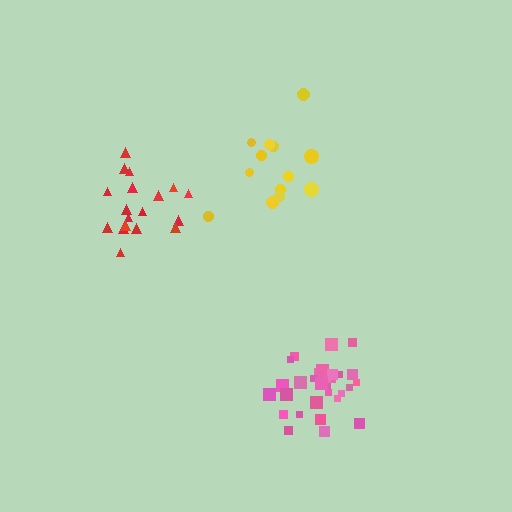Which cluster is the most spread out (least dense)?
Yellow.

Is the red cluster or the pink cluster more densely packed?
Pink.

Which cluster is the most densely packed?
Pink.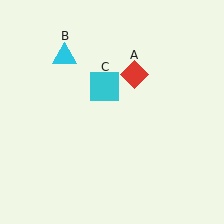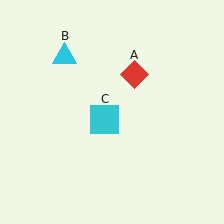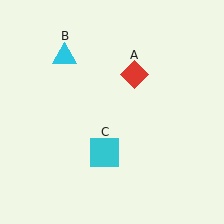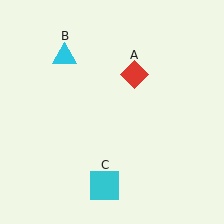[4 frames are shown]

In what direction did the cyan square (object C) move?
The cyan square (object C) moved down.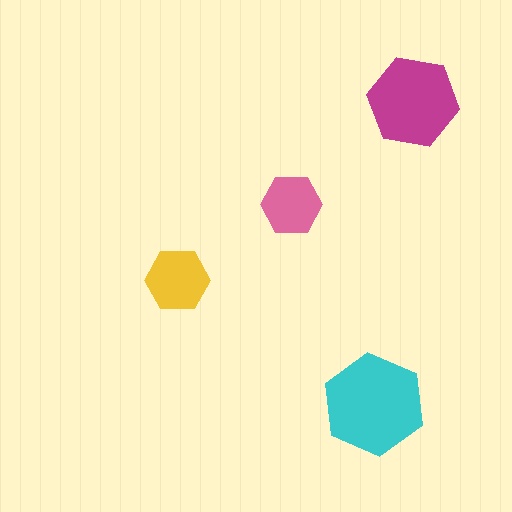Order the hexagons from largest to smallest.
the cyan one, the magenta one, the yellow one, the pink one.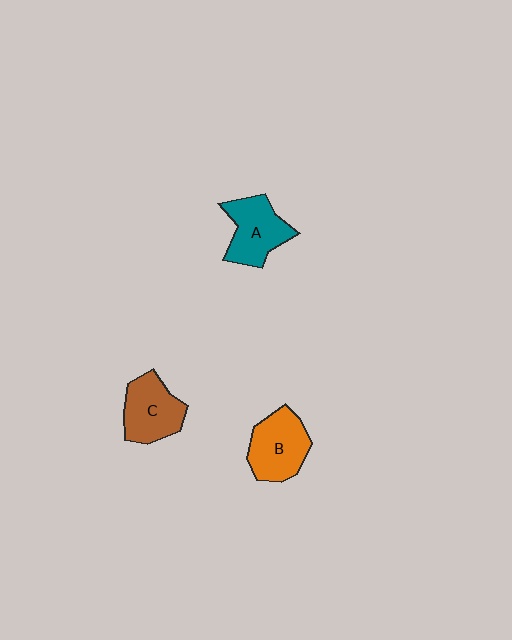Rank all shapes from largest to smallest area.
From largest to smallest: B (orange), A (teal), C (brown).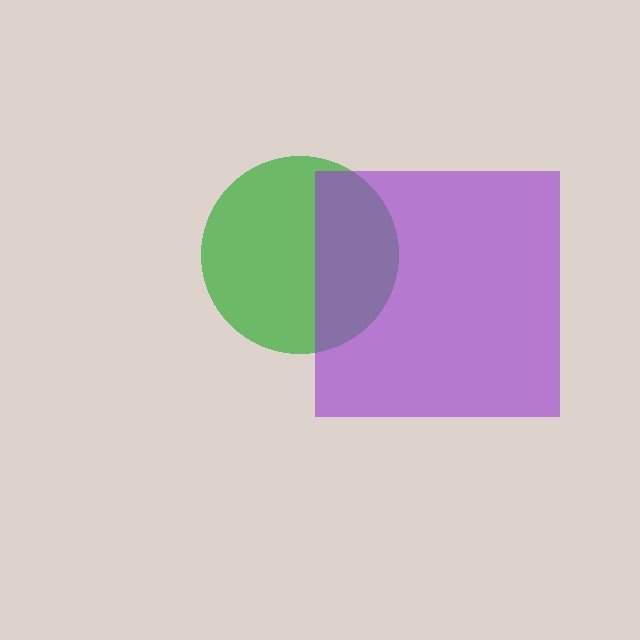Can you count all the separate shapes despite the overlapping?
Yes, there are 2 separate shapes.